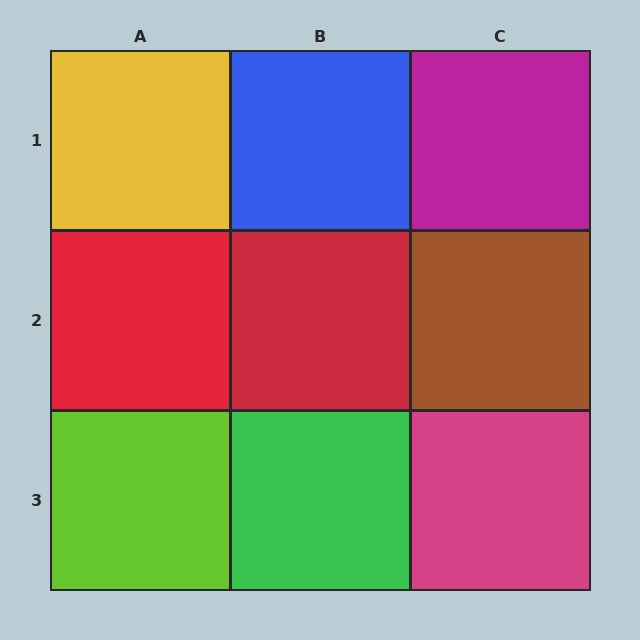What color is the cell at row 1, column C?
Magenta.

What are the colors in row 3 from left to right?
Lime, green, magenta.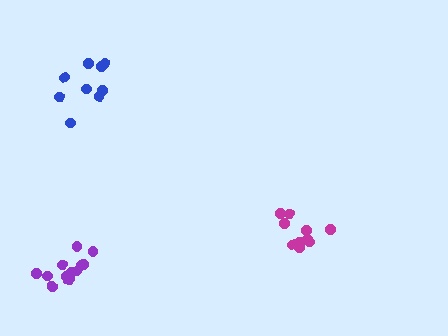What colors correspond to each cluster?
The clusters are colored: blue, magenta, purple.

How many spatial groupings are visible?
There are 3 spatial groupings.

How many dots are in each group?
Group 1: 9 dots, Group 2: 11 dots, Group 3: 13 dots (33 total).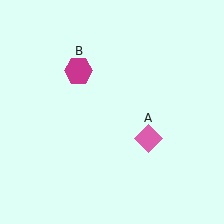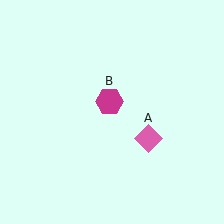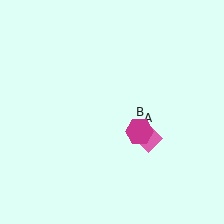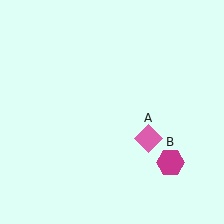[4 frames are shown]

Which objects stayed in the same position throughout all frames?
Pink diamond (object A) remained stationary.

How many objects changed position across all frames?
1 object changed position: magenta hexagon (object B).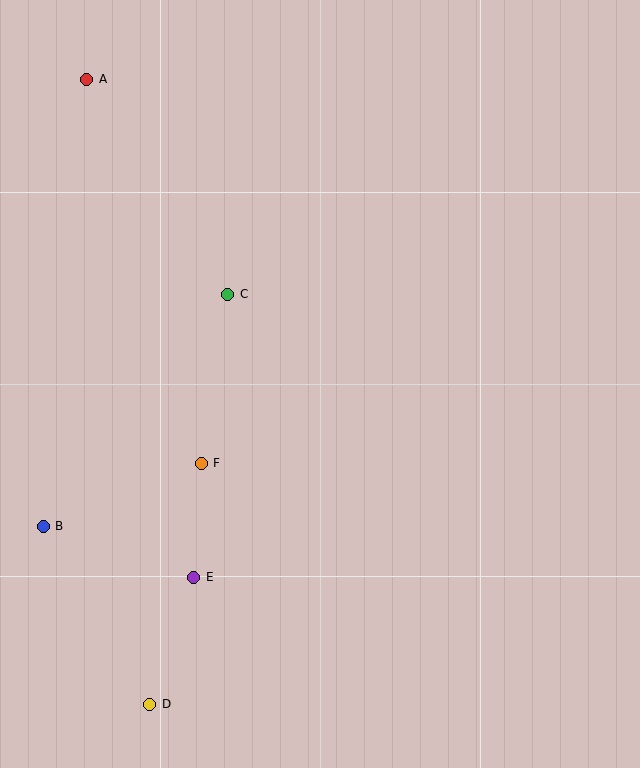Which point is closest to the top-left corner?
Point A is closest to the top-left corner.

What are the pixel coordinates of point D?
Point D is at (150, 704).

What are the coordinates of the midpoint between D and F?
The midpoint between D and F is at (175, 584).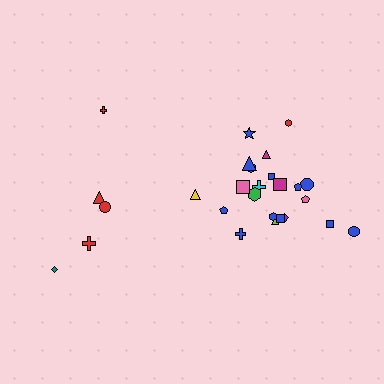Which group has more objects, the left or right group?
The right group.